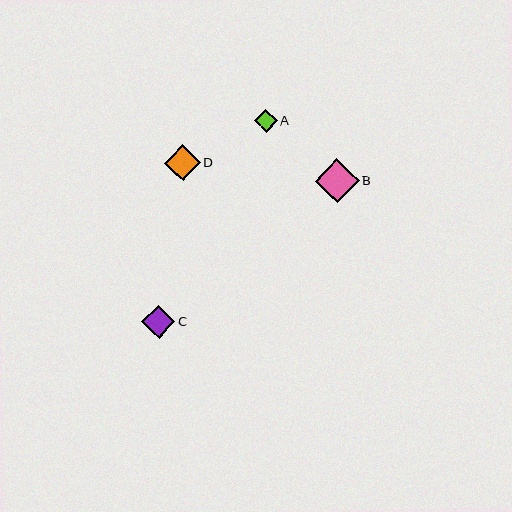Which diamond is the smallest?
Diamond A is the smallest with a size of approximately 23 pixels.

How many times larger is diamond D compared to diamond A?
Diamond D is approximately 1.6 times the size of diamond A.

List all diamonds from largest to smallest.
From largest to smallest: B, D, C, A.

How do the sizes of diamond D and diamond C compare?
Diamond D and diamond C are approximately the same size.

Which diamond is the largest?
Diamond B is the largest with a size of approximately 44 pixels.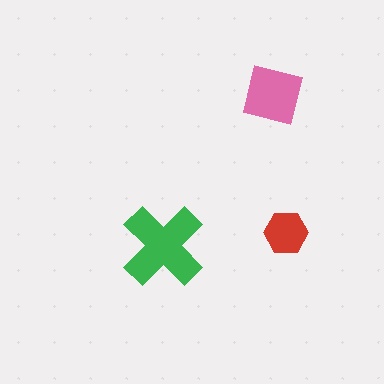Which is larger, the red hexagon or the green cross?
The green cross.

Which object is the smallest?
The red hexagon.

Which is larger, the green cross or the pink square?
The green cross.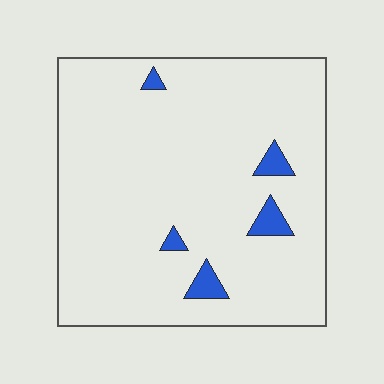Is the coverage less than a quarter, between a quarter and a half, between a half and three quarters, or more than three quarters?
Less than a quarter.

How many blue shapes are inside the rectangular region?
5.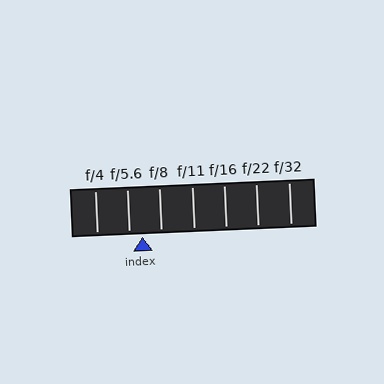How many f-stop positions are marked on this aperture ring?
There are 7 f-stop positions marked.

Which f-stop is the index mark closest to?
The index mark is closest to f/5.6.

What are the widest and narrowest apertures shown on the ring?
The widest aperture shown is f/4 and the narrowest is f/32.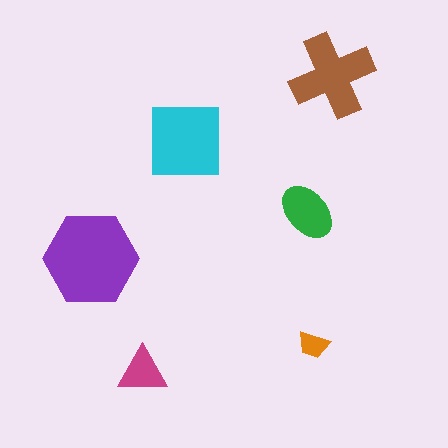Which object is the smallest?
The orange trapezoid.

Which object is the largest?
The purple hexagon.